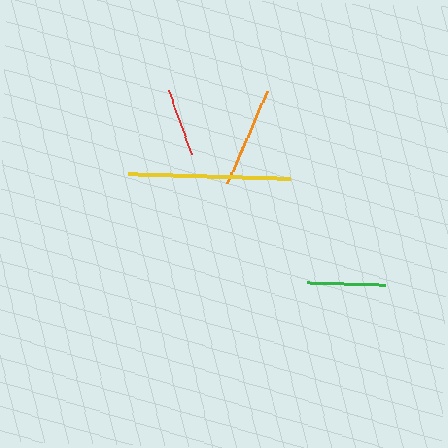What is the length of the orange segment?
The orange segment is approximately 100 pixels long.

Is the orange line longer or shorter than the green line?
The orange line is longer than the green line.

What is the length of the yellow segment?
The yellow segment is approximately 162 pixels long.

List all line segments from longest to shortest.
From longest to shortest: yellow, orange, green, red.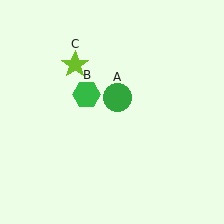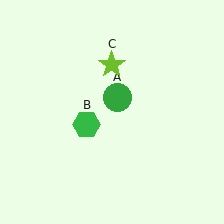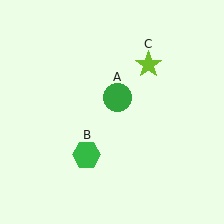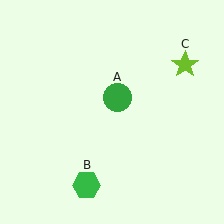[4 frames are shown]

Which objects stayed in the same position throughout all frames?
Green circle (object A) remained stationary.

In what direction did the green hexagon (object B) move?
The green hexagon (object B) moved down.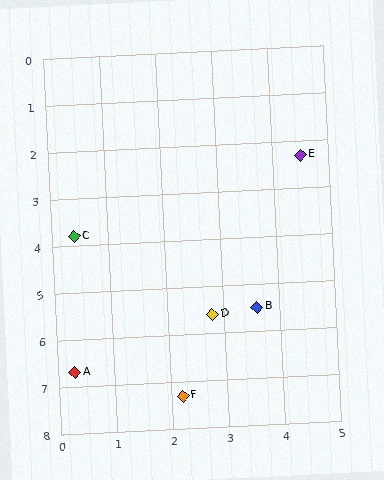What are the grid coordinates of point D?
Point D is at approximately (2.8, 5.6).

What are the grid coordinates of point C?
Point C is at approximately (0.4, 3.8).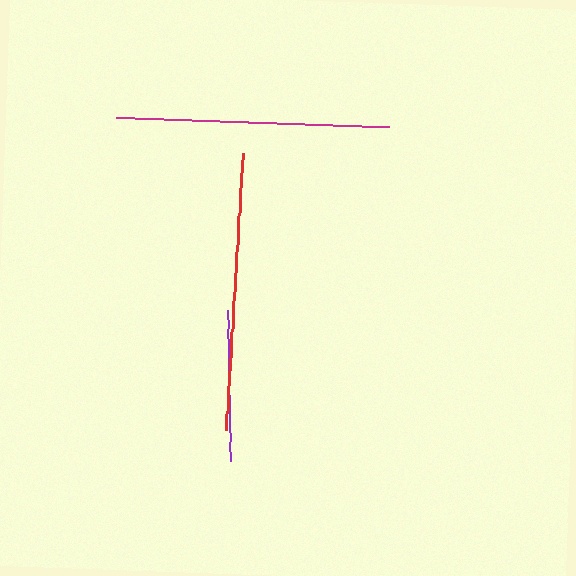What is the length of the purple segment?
The purple segment is approximately 151 pixels long.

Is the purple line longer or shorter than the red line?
The red line is longer than the purple line.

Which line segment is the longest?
The red line is the longest at approximately 277 pixels.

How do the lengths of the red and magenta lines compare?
The red and magenta lines are approximately the same length.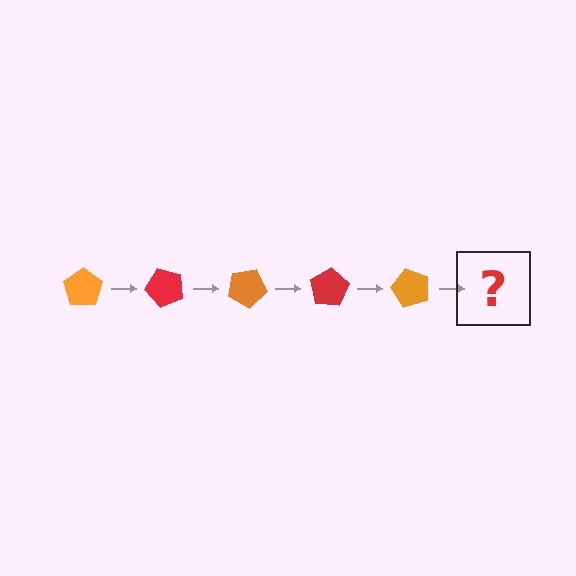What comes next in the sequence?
The next element should be a red pentagon, rotated 250 degrees from the start.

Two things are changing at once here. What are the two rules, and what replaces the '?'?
The two rules are that it rotates 50 degrees each step and the color cycles through orange and red. The '?' should be a red pentagon, rotated 250 degrees from the start.